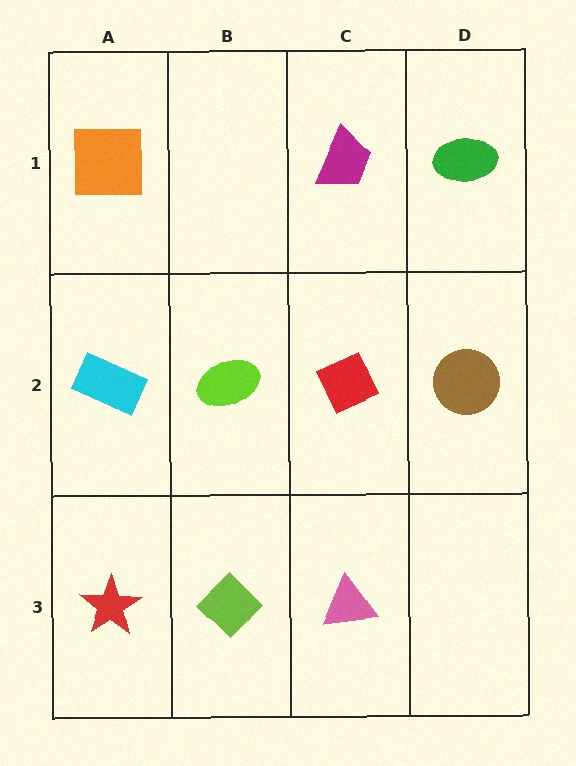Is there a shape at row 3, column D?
No, that cell is empty.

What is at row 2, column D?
A brown circle.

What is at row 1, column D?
A green ellipse.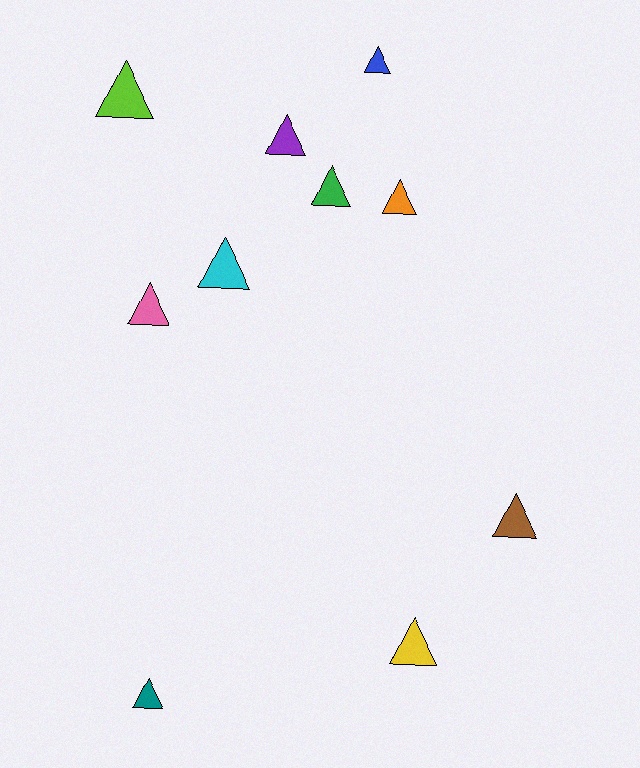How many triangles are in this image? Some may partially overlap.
There are 10 triangles.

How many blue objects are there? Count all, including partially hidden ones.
There is 1 blue object.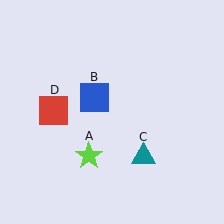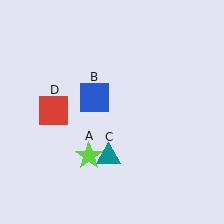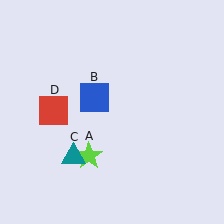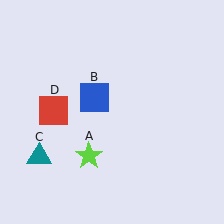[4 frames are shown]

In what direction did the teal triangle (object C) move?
The teal triangle (object C) moved left.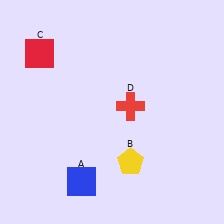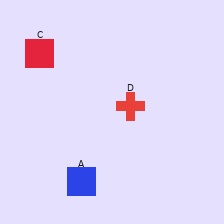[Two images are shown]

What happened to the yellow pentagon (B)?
The yellow pentagon (B) was removed in Image 2. It was in the bottom-right area of Image 1.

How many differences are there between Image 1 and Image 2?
There is 1 difference between the two images.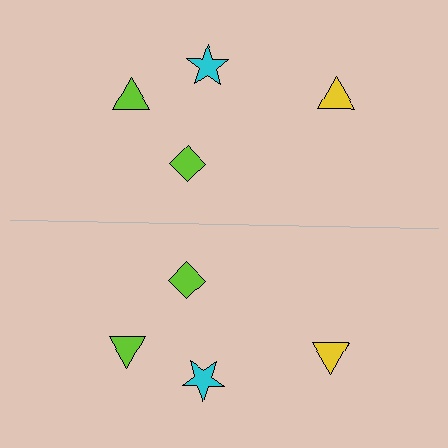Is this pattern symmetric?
Yes, this pattern has bilateral (reflection) symmetry.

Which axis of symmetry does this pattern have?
The pattern has a horizontal axis of symmetry running through the center of the image.